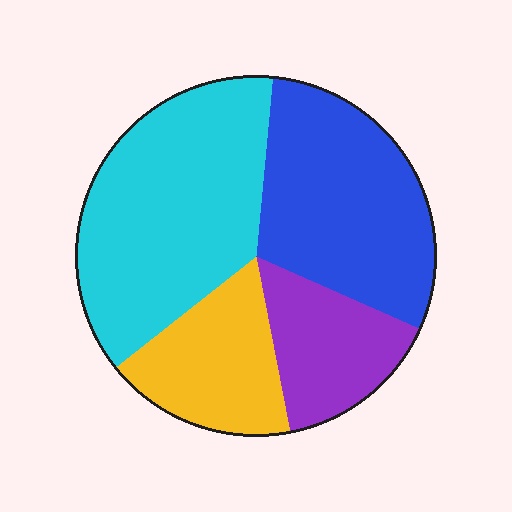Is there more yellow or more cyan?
Cyan.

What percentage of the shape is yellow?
Yellow covers roughly 15% of the shape.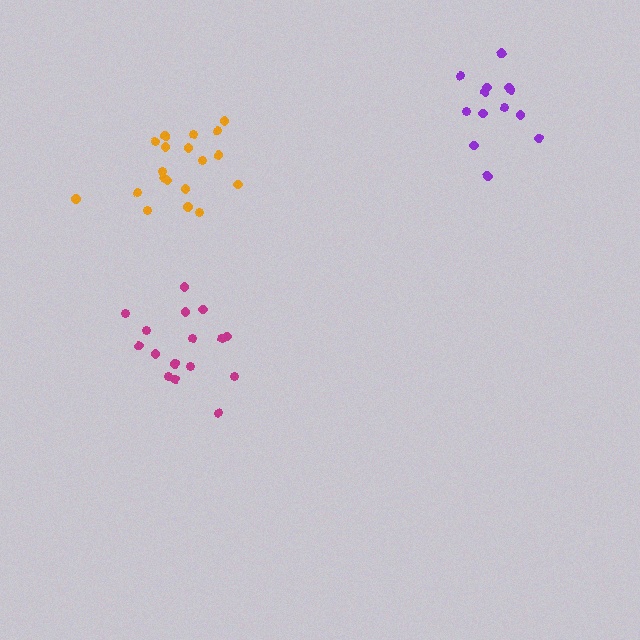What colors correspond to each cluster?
The clusters are colored: magenta, purple, orange.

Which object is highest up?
The purple cluster is topmost.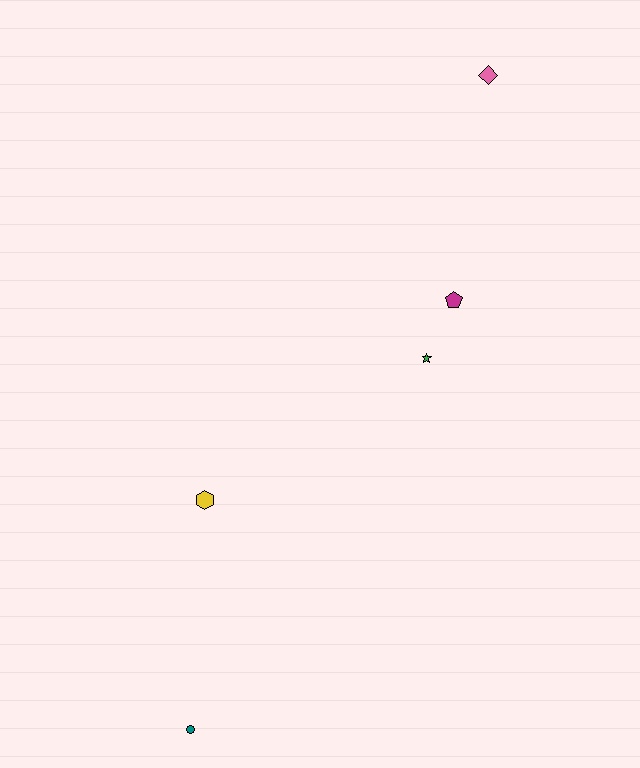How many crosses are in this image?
There are no crosses.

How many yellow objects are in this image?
There is 1 yellow object.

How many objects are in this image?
There are 5 objects.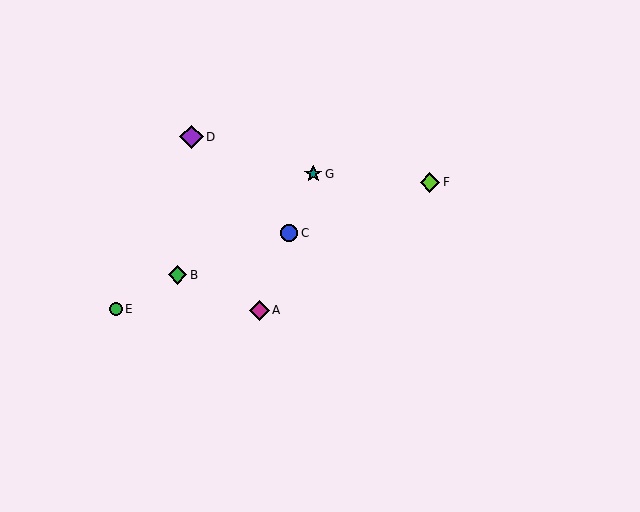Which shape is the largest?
The purple diamond (labeled D) is the largest.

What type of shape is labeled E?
Shape E is a green circle.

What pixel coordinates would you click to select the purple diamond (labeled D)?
Click at (191, 137) to select the purple diamond D.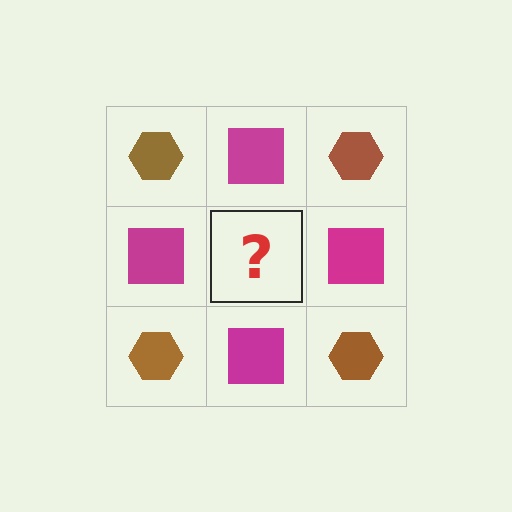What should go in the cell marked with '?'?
The missing cell should contain a brown hexagon.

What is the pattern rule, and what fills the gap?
The rule is that it alternates brown hexagon and magenta square in a checkerboard pattern. The gap should be filled with a brown hexagon.